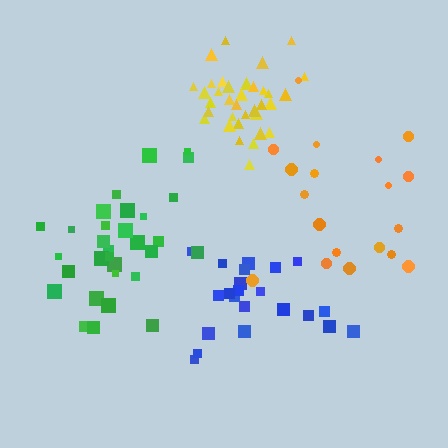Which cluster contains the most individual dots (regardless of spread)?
Yellow (35).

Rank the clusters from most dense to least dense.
yellow, blue, green, orange.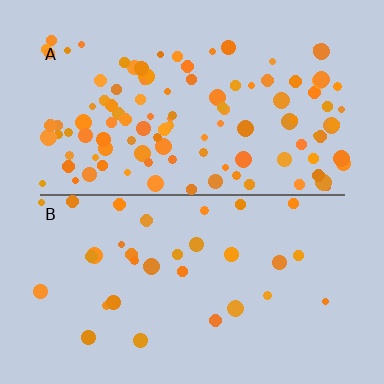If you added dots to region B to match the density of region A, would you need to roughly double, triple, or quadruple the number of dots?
Approximately triple.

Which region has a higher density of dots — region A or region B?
A (the top).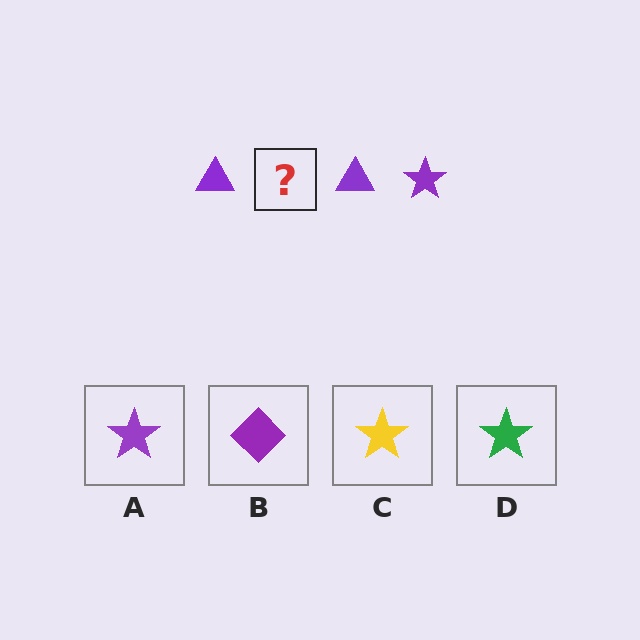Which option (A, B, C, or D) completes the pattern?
A.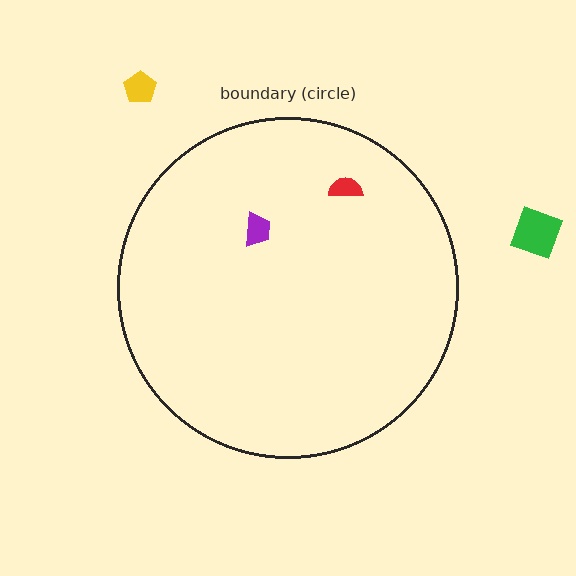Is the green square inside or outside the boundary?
Outside.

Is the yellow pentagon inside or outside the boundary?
Outside.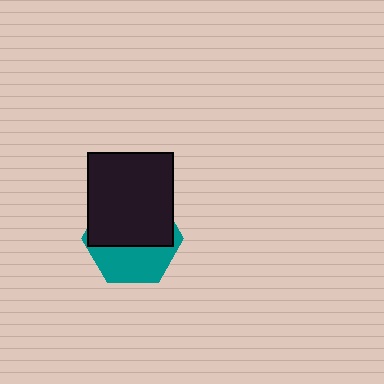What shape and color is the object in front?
The object in front is a black rectangle.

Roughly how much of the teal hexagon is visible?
A small part of it is visible (roughly 41%).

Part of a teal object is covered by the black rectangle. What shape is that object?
It is a hexagon.